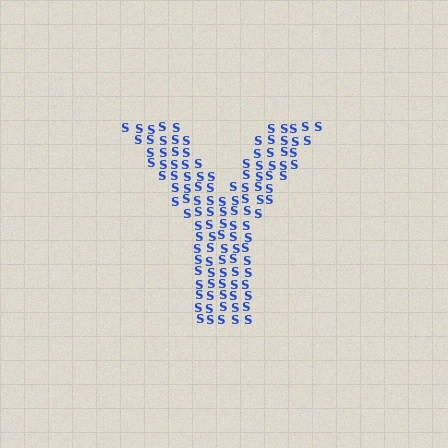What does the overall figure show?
The overall figure shows the letter Y.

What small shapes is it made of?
It is made of small letter S's.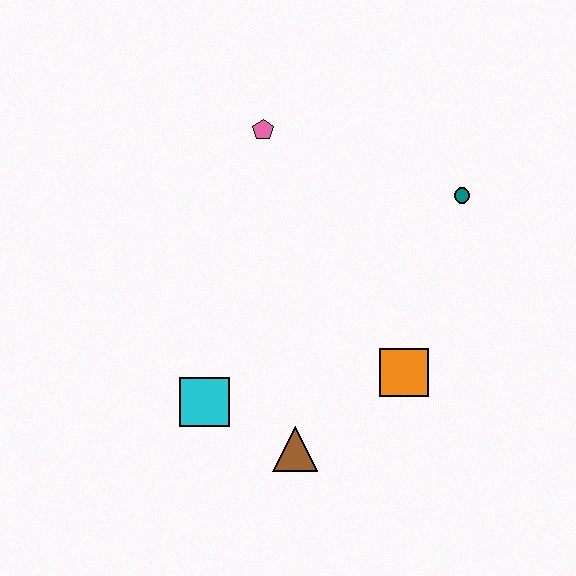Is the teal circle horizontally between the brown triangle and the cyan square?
No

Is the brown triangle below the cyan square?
Yes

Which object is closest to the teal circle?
The orange square is closest to the teal circle.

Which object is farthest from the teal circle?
The cyan square is farthest from the teal circle.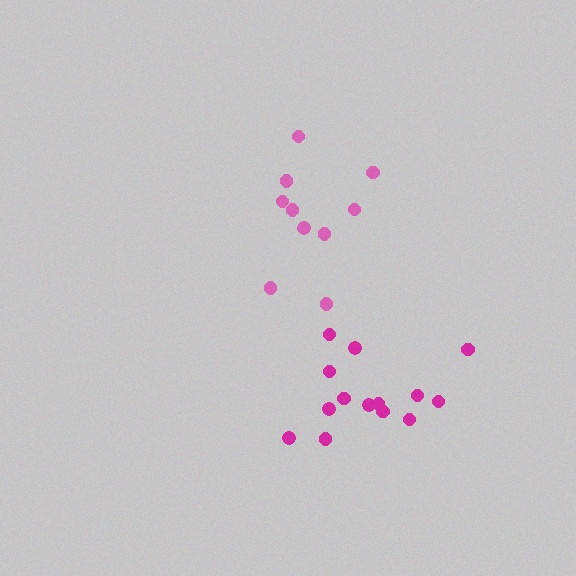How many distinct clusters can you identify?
There are 2 distinct clusters.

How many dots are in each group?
Group 1: 14 dots, Group 2: 10 dots (24 total).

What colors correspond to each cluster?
The clusters are colored: magenta, pink.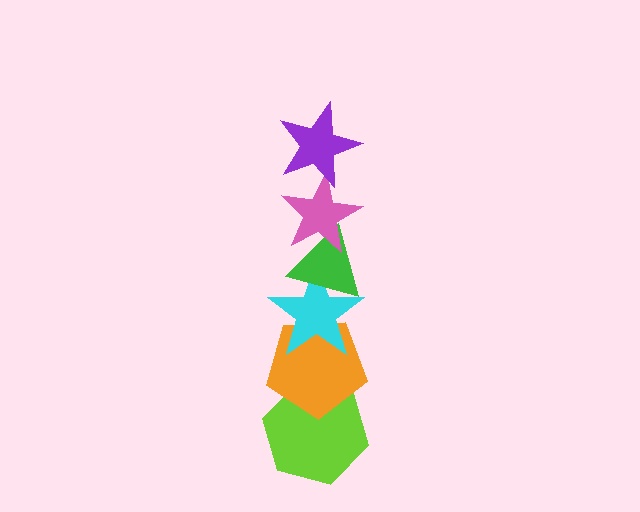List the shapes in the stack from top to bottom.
From top to bottom: the purple star, the pink star, the green triangle, the cyan star, the orange pentagon, the lime hexagon.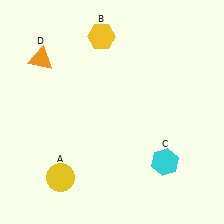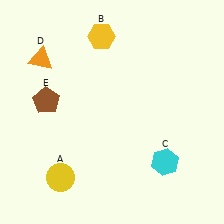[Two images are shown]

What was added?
A brown pentagon (E) was added in Image 2.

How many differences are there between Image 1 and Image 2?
There is 1 difference between the two images.